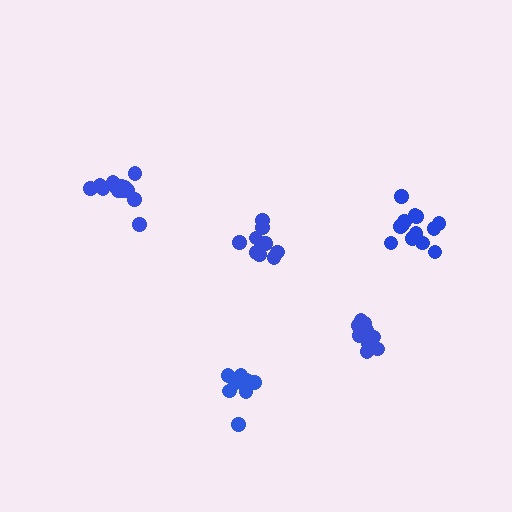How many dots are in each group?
Group 1: 10 dots, Group 2: 9 dots, Group 3: 10 dots, Group 4: 13 dots, Group 5: 13 dots (55 total).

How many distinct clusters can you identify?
There are 5 distinct clusters.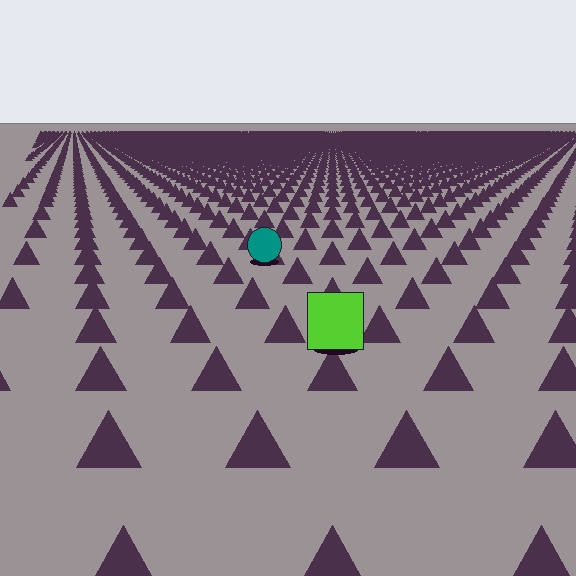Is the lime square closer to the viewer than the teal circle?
Yes. The lime square is closer — you can tell from the texture gradient: the ground texture is coarser near it.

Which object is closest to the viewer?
The lime square is closest. The texture marks near it are larger and more spread out.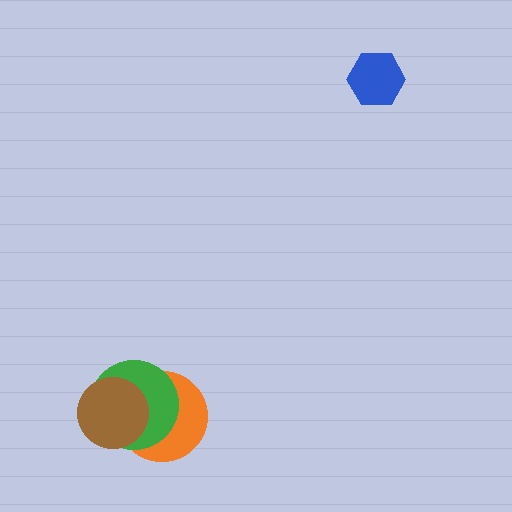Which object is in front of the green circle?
The brown circle is in front of the green circle.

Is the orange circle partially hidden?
Yes, it is partially covered by another shape.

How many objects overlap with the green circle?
2 objects overlap with the green circle.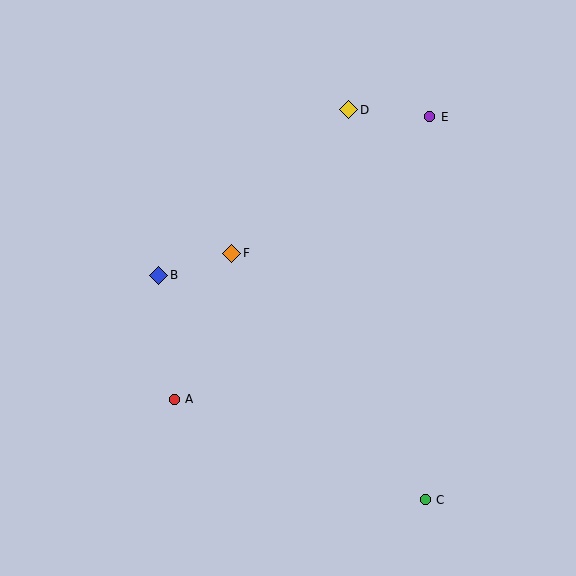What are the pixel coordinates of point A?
Point A is at (174, 399).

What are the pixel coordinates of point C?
Point C is at (425, 500).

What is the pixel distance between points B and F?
The distance between B and F is 76 pixels.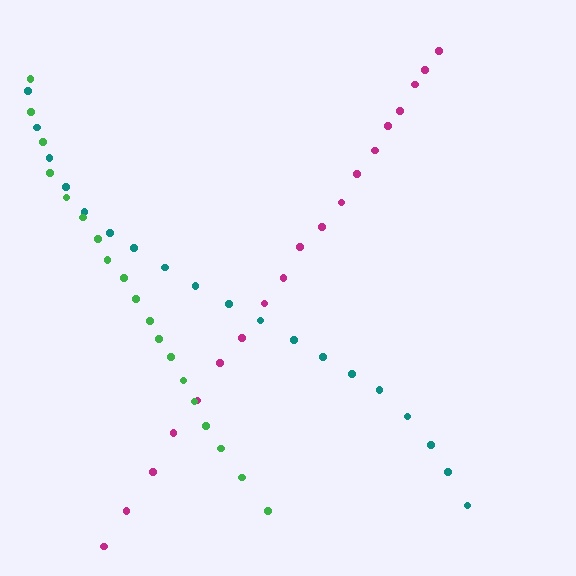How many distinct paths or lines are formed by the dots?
There are 3 distinct paths.